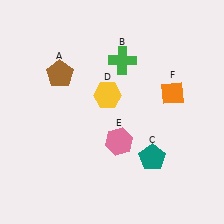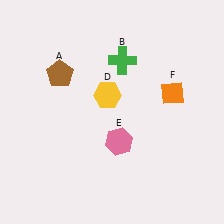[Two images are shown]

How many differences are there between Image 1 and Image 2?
There is 1 difference between the two images.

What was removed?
The teal pentagon (C) was removed in Image 2.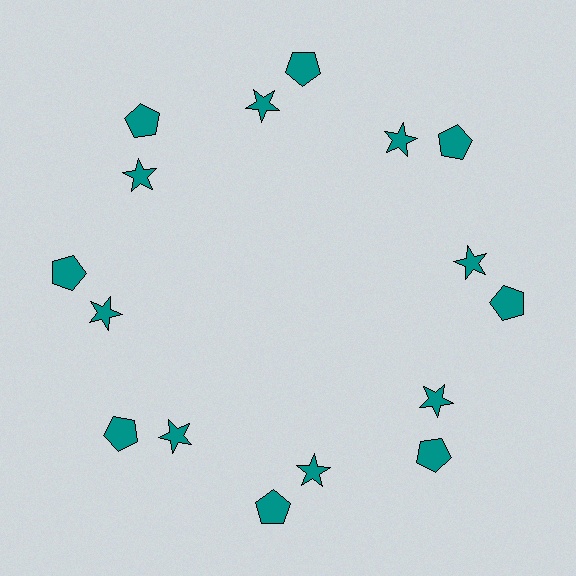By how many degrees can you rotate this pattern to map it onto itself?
The pattern maps onto itself every 45 degrees of rotation.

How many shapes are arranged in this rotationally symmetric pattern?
There are 16 shapes, arranged in 8 groups of 2.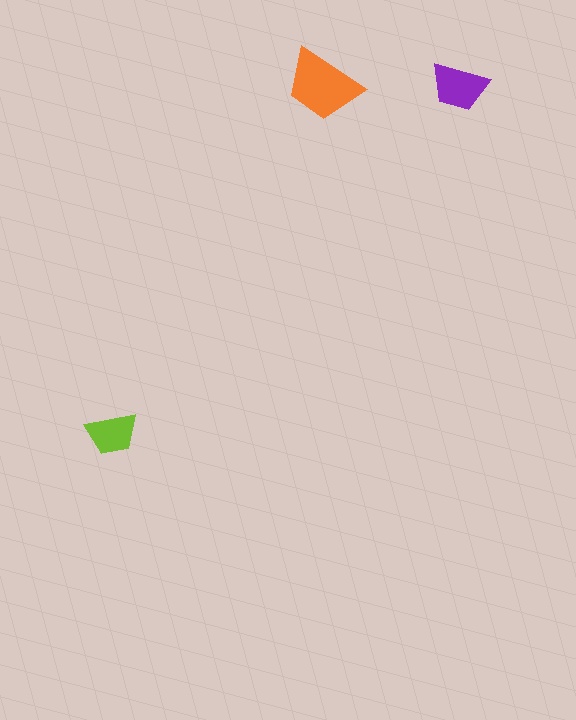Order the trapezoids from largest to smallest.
the orange one, the purple one, the lime one.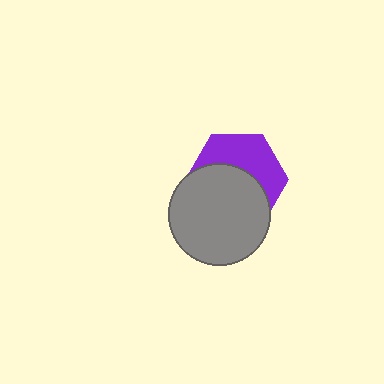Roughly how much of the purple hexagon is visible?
A small part of it is visible (roughly 44%).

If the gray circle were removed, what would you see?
You would see the complete purple hexagon.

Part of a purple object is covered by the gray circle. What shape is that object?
It is a hexagon.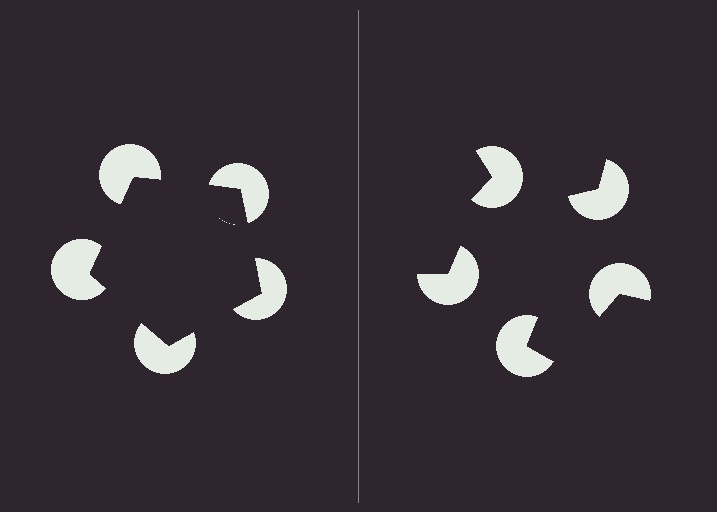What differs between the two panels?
The pac-man discs are positioned identically on both sides; only the wedge orientations differ. On the left they align to a pentagon; on the right they are misaligned.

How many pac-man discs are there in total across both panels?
10 — 5 on each side.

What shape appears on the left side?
An illusory pentagon.